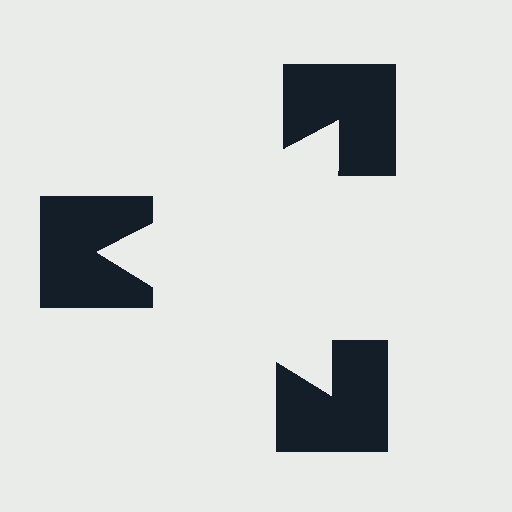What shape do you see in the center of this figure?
An illusory triangle — its edges are inferred from the aligned wedge cuts in the notched squares, not physically drawn.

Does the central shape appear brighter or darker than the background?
It typically appears slightly brighter than the background, even though no actual brightness change is drawn.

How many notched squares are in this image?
There are 3 — one at each vertex of the illusory triangle.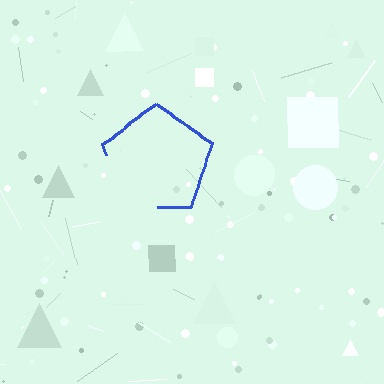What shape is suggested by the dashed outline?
The dashed outline suggests a pentagon.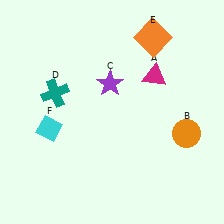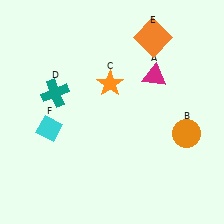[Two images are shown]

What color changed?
The star (C) changed from purple in Image 1 to orange in Image 2.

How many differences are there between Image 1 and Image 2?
There is 1 difference between the two images.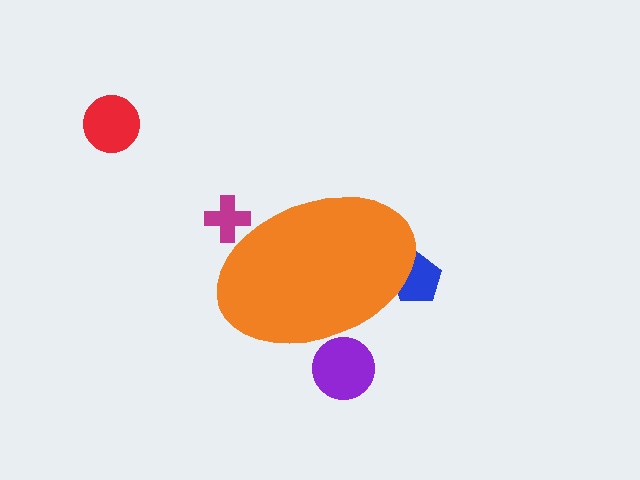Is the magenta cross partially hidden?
Yes, the magenta cross is partially hidden behind the orange ellipse.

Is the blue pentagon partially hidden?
Yes, the blue pentagon is partially hidden behind the orange ellipse.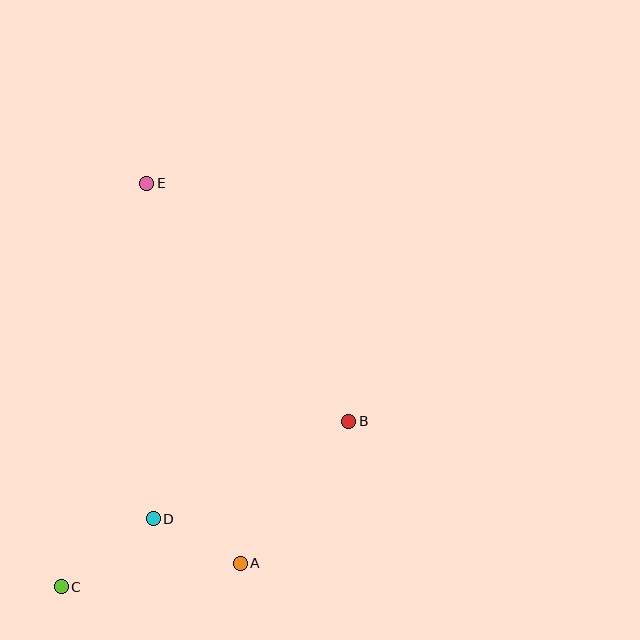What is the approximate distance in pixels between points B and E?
The distance between B and E is approximately 312 pixels.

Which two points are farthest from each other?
Points C and E are farthest from each other.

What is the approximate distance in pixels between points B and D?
The distance between B and D is approximately 219 pixels.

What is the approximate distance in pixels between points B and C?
The distance between B and C is approximately 332 pixels.